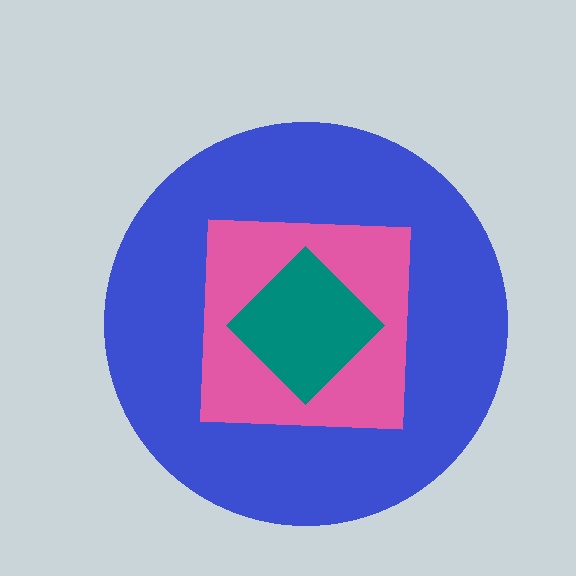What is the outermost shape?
The blue circle.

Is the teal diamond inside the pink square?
Yes.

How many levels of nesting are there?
3.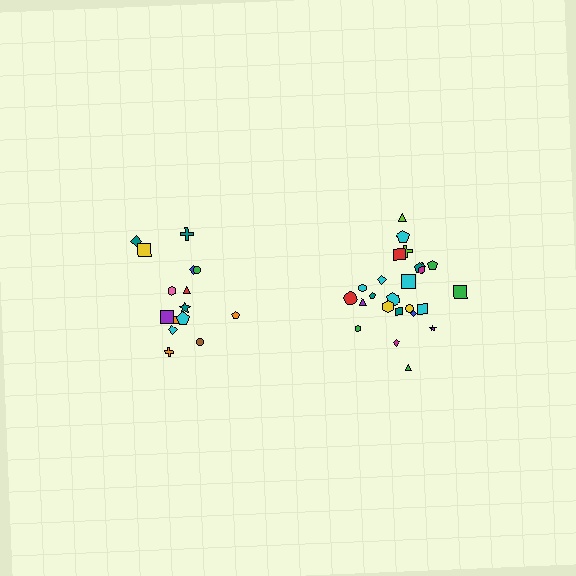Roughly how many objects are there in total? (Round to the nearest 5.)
Roughly 40 objects in total.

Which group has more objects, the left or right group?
The right group.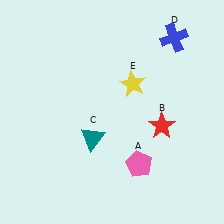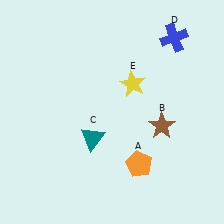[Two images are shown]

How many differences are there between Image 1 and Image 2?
There are 2 differences between the two images.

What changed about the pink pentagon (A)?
In Image 1, A is pink. In Image 2, it changed to orange.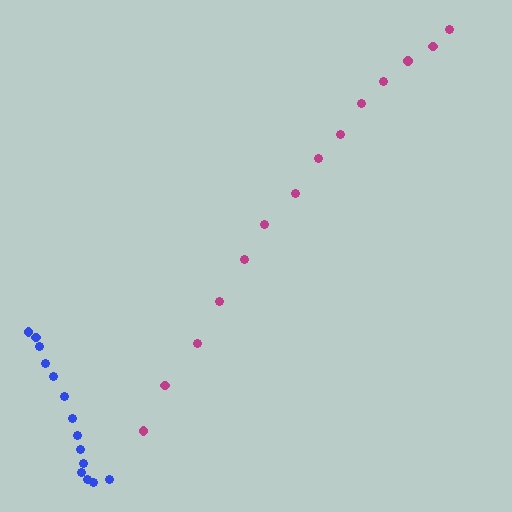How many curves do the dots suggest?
There are 2 distinct paths.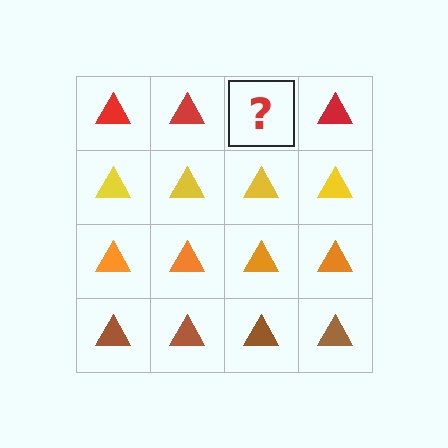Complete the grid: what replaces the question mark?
The question mark should be replaced with a red triangle.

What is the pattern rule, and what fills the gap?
The rule is that each row has a consistent color. The gap should be filled with a red triangle.